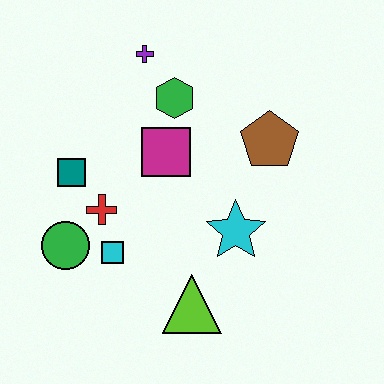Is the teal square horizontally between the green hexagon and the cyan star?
No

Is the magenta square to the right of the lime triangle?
No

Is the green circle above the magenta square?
No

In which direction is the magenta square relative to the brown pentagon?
The magenta square is to the left of the brown pentagon.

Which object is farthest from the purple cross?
The lime triangle is farthest from the purple cross.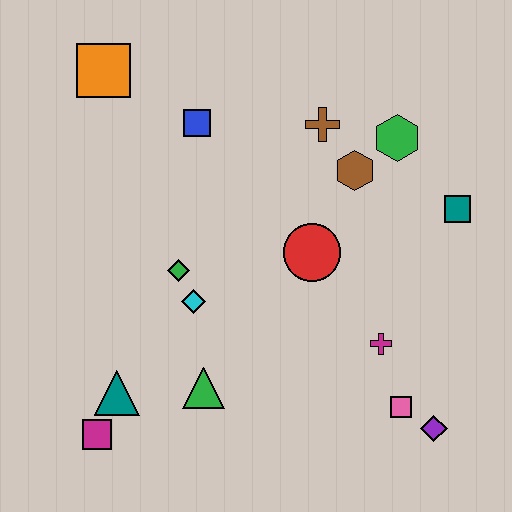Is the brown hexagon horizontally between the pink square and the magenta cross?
No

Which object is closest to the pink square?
The purple diamond is closest to the pink square.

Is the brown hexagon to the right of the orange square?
Yes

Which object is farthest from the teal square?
The magenta square is farthest from the teal square.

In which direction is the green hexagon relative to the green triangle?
The green hexagon is above the green triangle.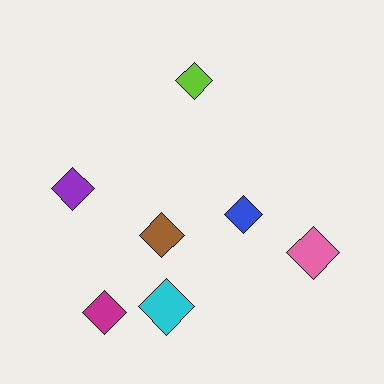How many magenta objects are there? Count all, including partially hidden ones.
There is 1 magenta object.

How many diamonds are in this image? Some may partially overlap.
There are 7 diamonds.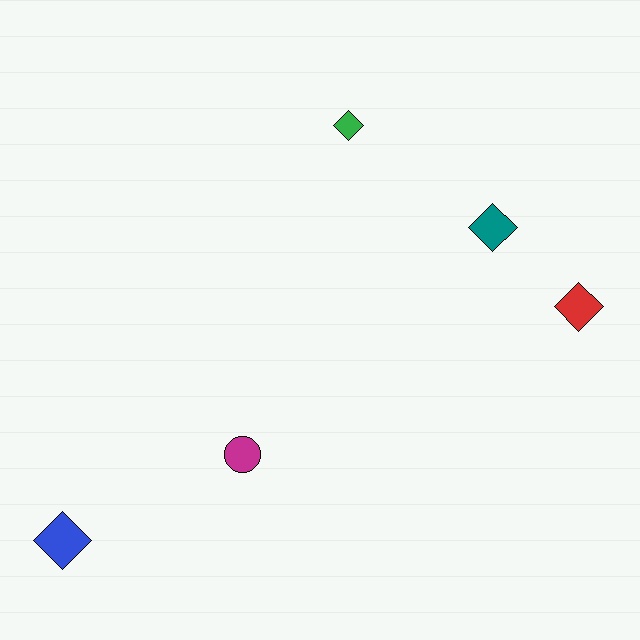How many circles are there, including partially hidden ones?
There is 1 circle.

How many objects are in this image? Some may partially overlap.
There are 5 objects.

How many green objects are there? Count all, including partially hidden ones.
There is 1 green object.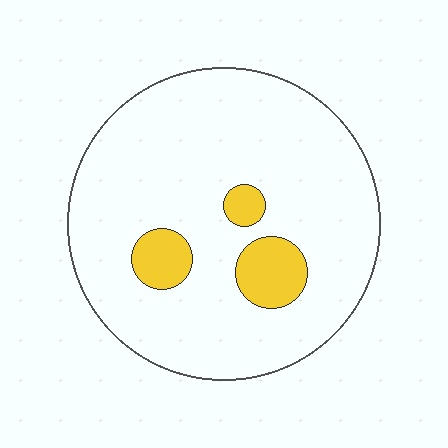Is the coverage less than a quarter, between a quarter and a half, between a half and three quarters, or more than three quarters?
Less than a quarter.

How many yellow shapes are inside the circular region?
3.